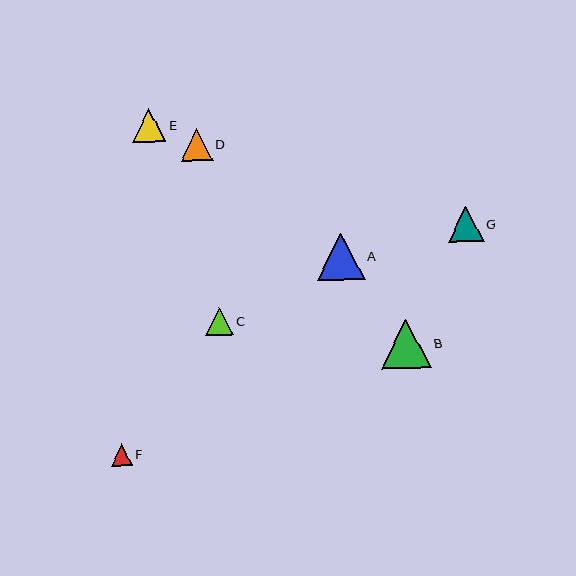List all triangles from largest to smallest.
From largest to smallest: B, A, G, E, D, C, F.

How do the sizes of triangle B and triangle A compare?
Triangle B and triangle A are approximately the same size.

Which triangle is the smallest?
Triangle F is the smallest with a size of approximately 21 pixels.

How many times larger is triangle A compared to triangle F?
Triangle A is approximately 2.2 times the size of triangle F.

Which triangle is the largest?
Triangle B is the largest with a size of approximately 50 pixels.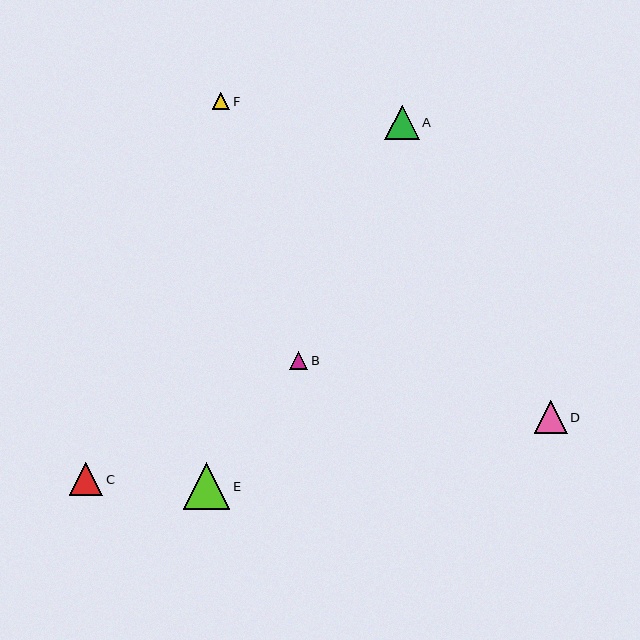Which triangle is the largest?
Triangle E is the largest with a size of approximately 47 pixels.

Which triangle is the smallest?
Triangle F is the smallest with a size of approximately 17 pixels.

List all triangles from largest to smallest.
From largest to smallest: E, A, C, D, B, F.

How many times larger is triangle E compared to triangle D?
Triangle E is approximately 1.4 times the size of triangle D.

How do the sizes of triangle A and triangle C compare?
Triangle A and triangle C are approximately the same size.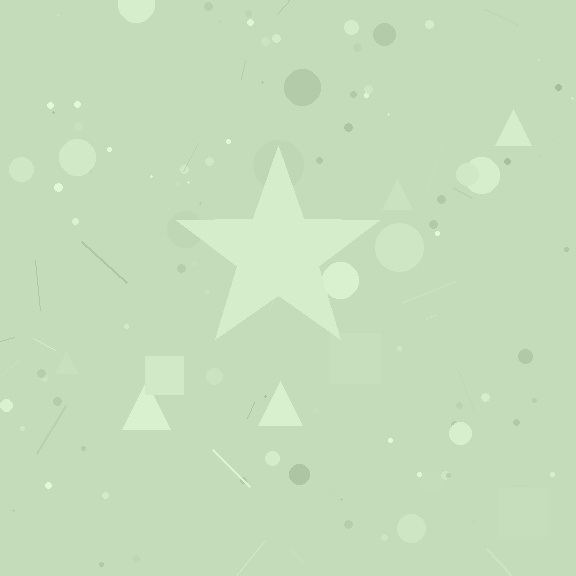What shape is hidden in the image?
A star is hidden in the image.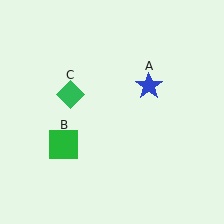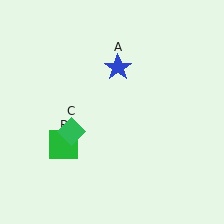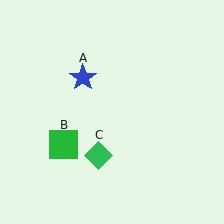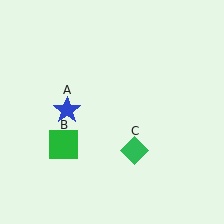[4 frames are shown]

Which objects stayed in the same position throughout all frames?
Green square (object B) remained stationary.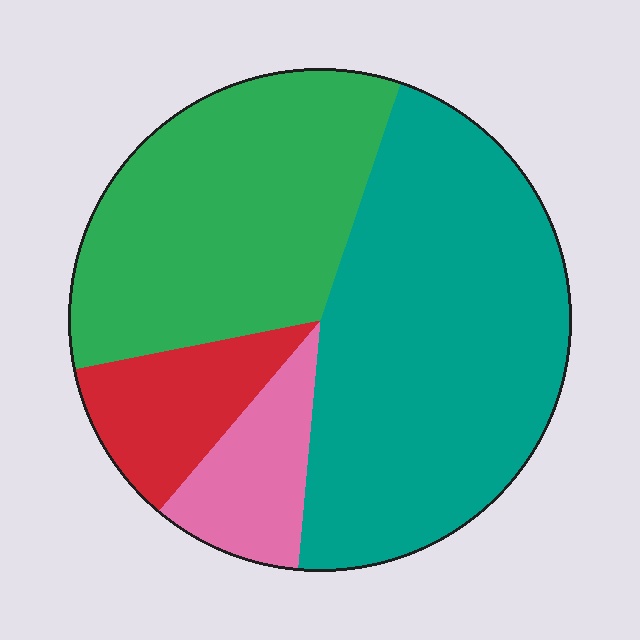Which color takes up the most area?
Teal, at roughly 45%.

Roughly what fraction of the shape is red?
Red covers 11% of the shape.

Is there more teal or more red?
Teal.